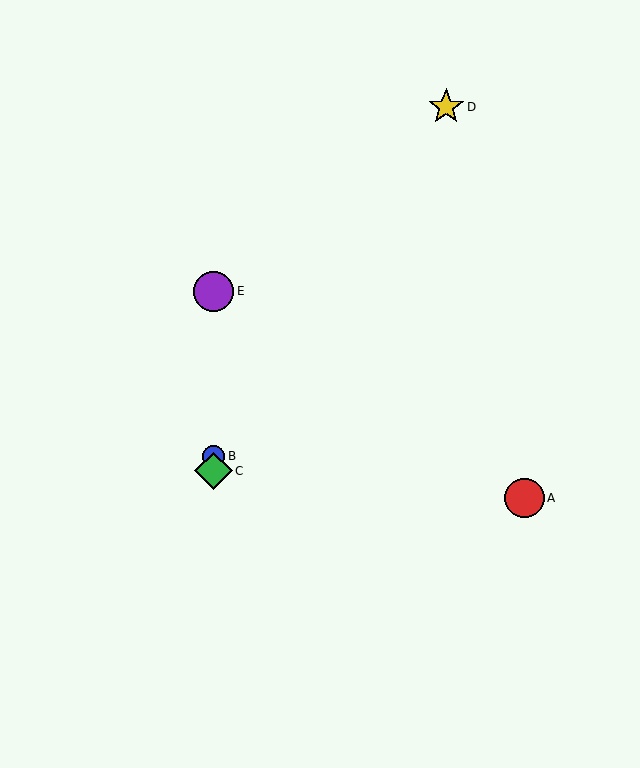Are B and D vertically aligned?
No, B is at x≈214 and D is at x≈446.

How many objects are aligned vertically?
3 objects (B, C, E) are aligned vertically.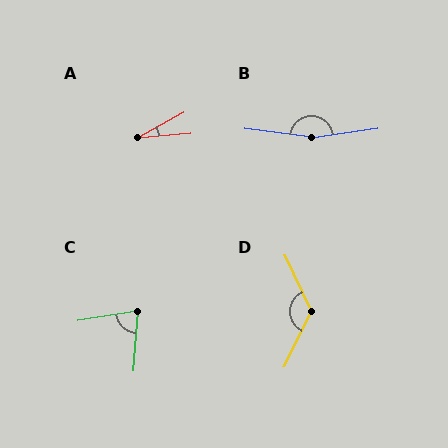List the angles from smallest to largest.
A (24°), C (77°), D (129°), B (165°).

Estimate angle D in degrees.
Approximately 129 degrees.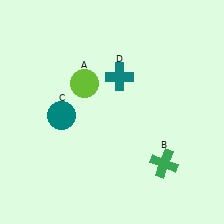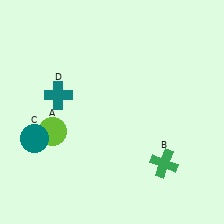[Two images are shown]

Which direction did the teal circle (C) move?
The teal circle (C) moved left.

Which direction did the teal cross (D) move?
The teal cross (D) moved left.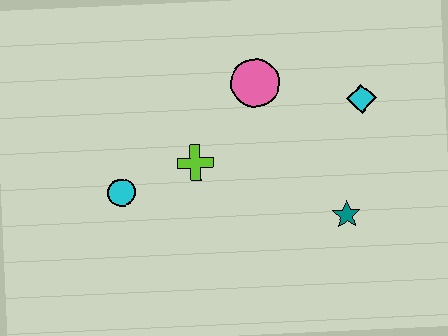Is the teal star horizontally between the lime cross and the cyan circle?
No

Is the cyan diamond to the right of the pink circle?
Yes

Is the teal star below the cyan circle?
Yes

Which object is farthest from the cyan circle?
The cyan diamond is farthest from the cyan circle.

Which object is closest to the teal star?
The cyan diamond is closest to the teal star.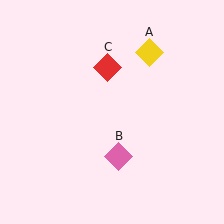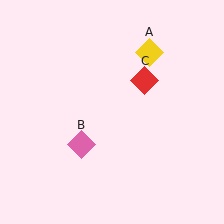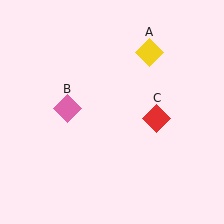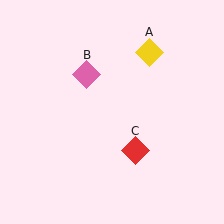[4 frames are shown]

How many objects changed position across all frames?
2 objects changed position: pink diamond (object B), red diamond (object C).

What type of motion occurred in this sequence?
The pink diamond (object B), red diamond (object C) rotated clockwise around the center of the scene.